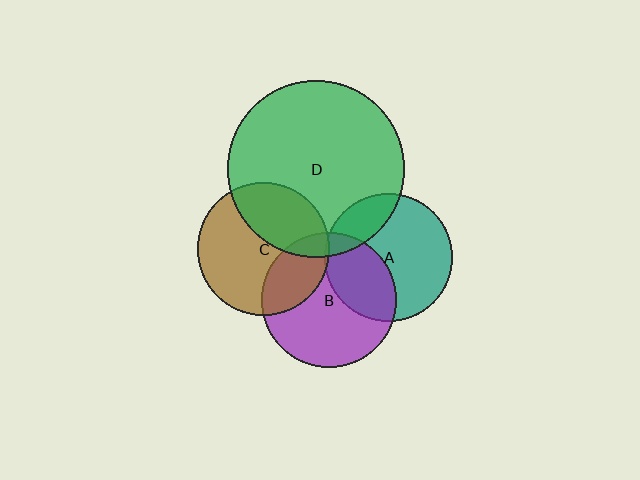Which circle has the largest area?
Circle D (green).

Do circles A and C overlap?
Yes.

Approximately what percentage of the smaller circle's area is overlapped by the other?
Approximately 5%.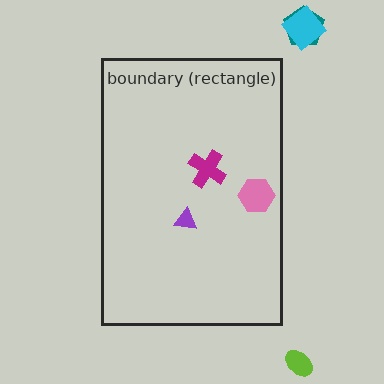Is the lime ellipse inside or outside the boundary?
Outside.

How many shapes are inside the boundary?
3 inside, 3 outside.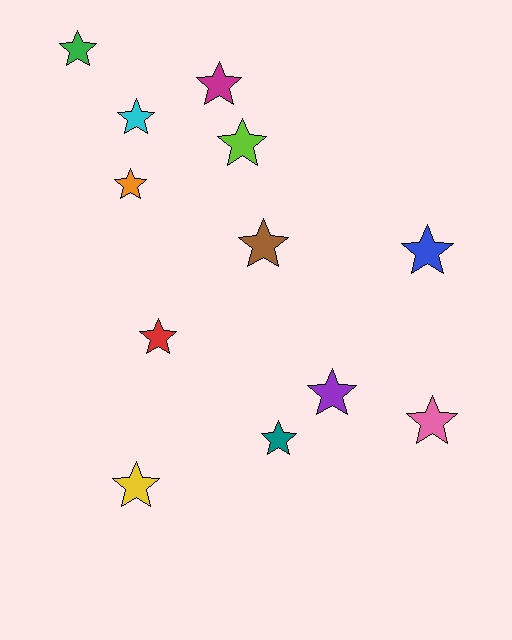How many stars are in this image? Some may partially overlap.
There are 12 stars.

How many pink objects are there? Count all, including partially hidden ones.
There is 1 pink object.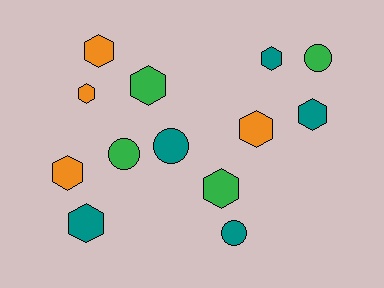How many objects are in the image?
There are 13 objects.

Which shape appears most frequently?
Hexagon, with 9 objects.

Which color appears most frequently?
Teal, with 5 objects.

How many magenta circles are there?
There are no magenta circles.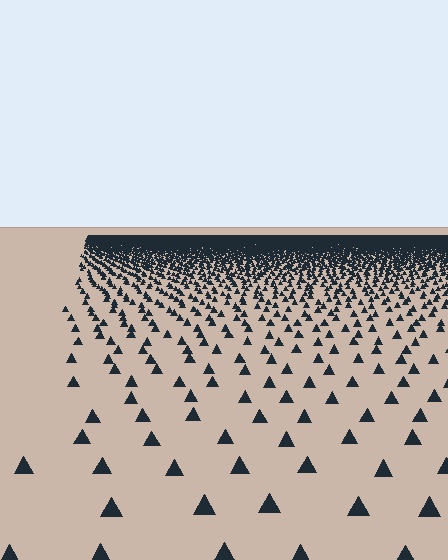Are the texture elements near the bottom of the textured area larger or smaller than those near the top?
Larger. Near the bottom, elements are closer to the viewer and appear at a bigger on-screen size.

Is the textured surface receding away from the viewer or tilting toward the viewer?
The surface is receding away from the viewer. Texture elements get smaller and denser toward the top.